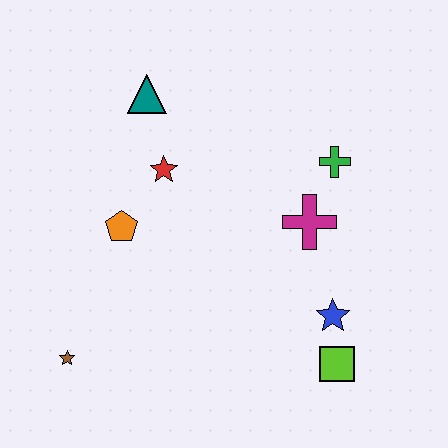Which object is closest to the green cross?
The magenta cross is closest to the green cross.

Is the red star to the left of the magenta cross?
Yes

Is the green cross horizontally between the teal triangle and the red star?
No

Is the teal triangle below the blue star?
No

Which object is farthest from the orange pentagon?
The lime square is farthest from the orange pentagon.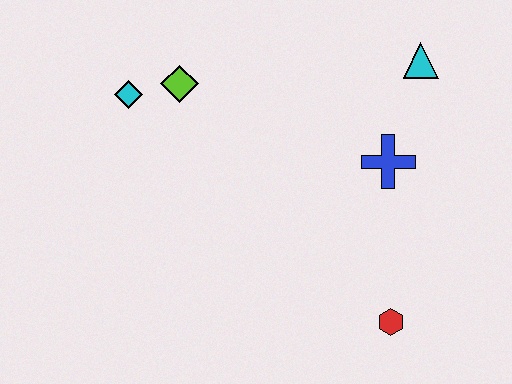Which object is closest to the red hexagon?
The blue cross is closest to the red hexagon.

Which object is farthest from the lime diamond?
The red hexagon is farthest from the lime diamond.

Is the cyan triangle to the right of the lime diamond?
Yes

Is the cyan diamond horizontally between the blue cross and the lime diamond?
No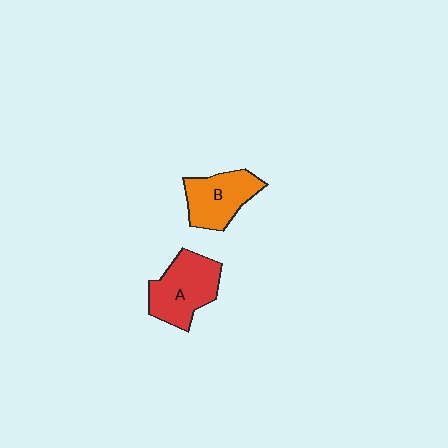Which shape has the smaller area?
Shape B (orange).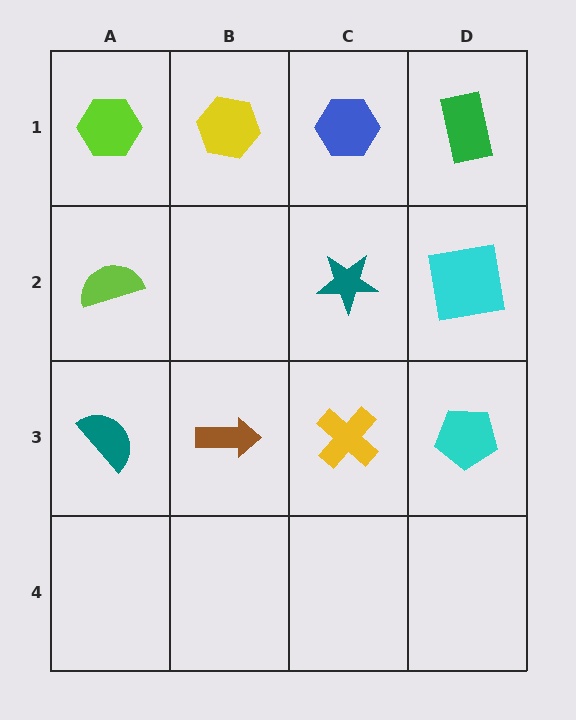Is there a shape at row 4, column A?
No, that cell is empty.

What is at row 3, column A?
A teal semicircle.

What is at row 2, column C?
A teal star.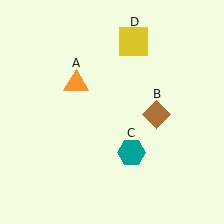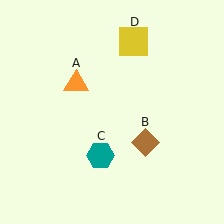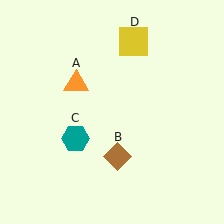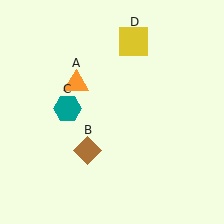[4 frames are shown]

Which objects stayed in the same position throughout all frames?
Orange triangle (object A) and yellow square (object D) remained stationary.